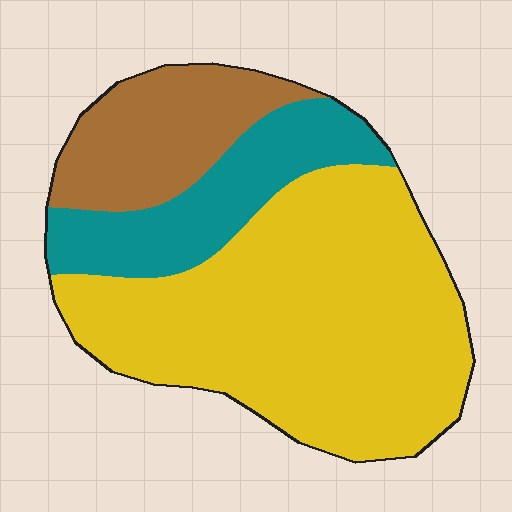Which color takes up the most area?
Yellow, at roughly 60%.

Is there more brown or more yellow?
Yellow.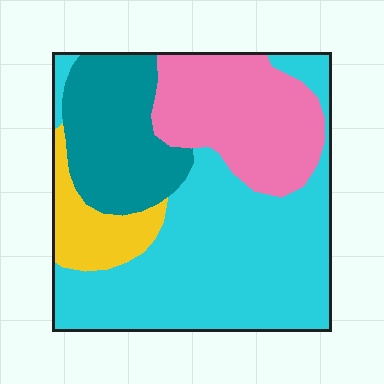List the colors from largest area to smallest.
From largest to smallest: cyan, pink, teal, yellow.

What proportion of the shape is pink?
Pink takes up about one quarter (1/4) of the shape.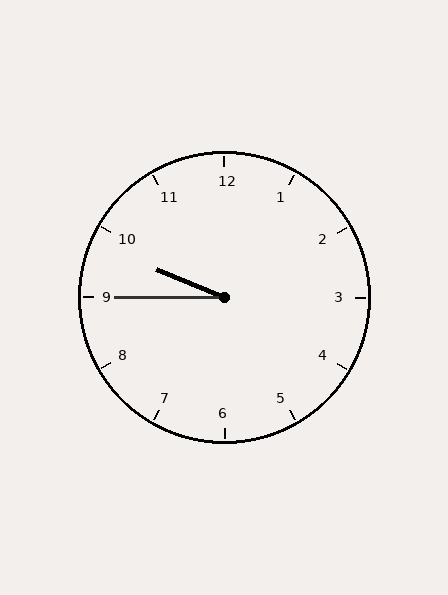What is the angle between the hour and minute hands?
Approximately 22 degrees.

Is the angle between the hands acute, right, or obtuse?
It is acute.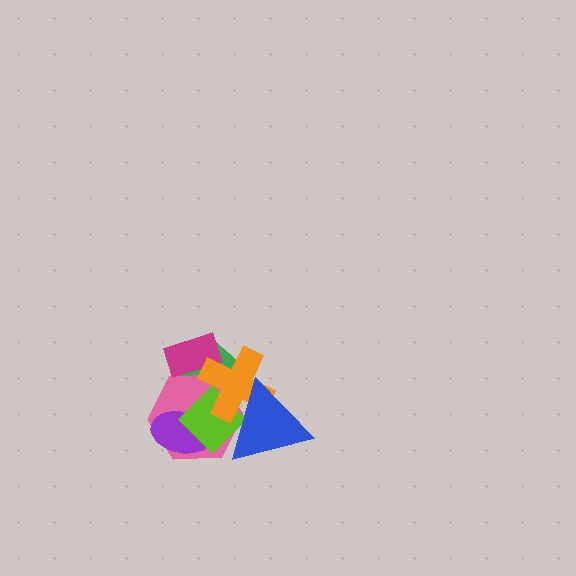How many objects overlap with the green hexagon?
4 objects overlap with the green hexagon.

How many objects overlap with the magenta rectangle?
3 objects overlap with the magenta rectangle.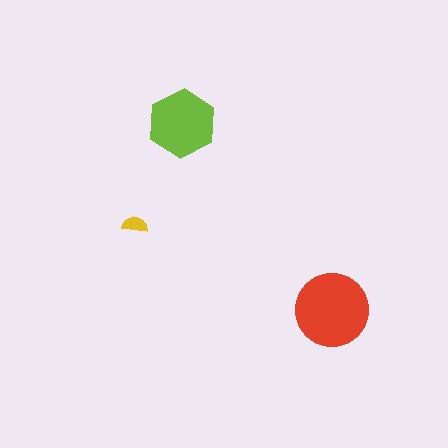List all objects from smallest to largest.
The yellow semicircle, the lime hexagon, the red circle.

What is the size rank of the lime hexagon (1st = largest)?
2nd.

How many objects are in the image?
There are 3 objects in the image.